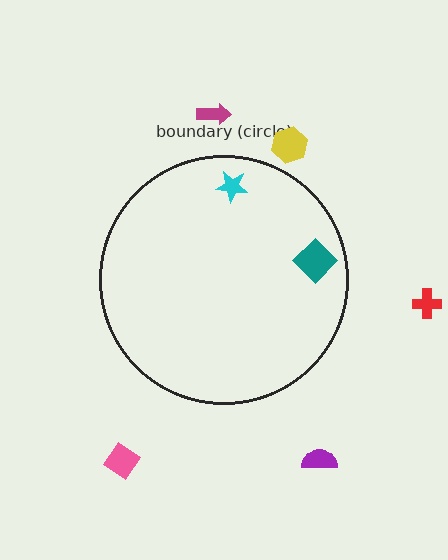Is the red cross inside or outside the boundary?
Outside.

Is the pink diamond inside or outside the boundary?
Outside.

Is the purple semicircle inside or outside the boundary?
Outside.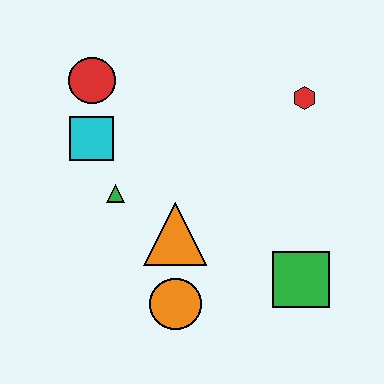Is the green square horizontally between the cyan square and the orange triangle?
No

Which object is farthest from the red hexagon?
The orange circle is farthest from the red hexagon.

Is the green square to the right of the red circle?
Yes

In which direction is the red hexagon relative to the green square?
The red hexagon is above the green square.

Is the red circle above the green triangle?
Yes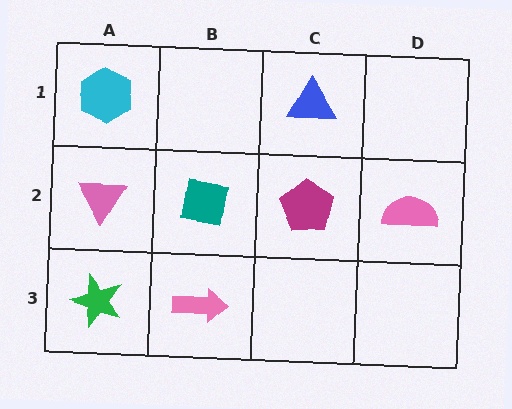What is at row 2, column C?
A magenta pentagon.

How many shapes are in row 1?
2 shapes.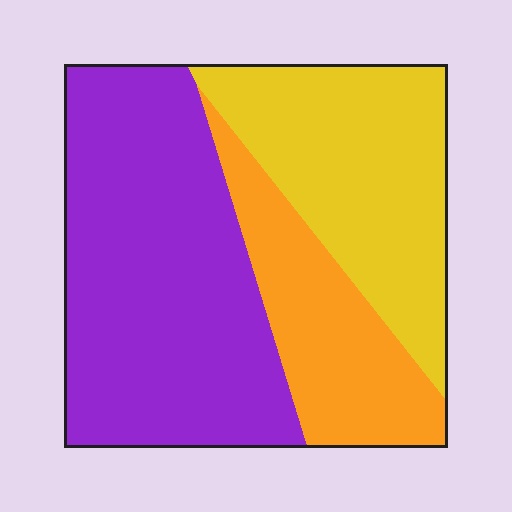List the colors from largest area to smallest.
From largest to smallest: purple, yellow, orange.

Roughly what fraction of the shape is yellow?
Yellow takes up about one third (1/3) of the shape.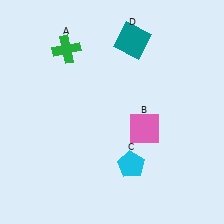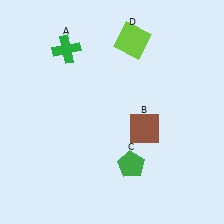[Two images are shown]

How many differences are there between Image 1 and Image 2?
There are 3 differences between the two images.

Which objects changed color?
B changed from pink to brown. C changed from cyan to green. D changed from teal to lime.